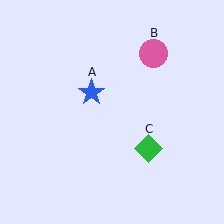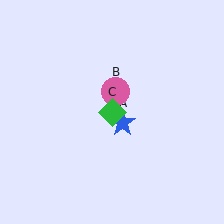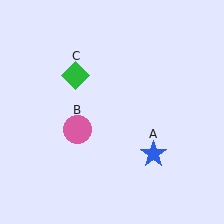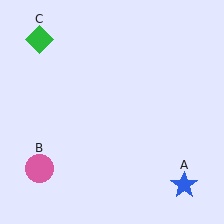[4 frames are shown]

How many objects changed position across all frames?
3 objects changed position: blue star (object A), pink circle (object B), green diamond (object C).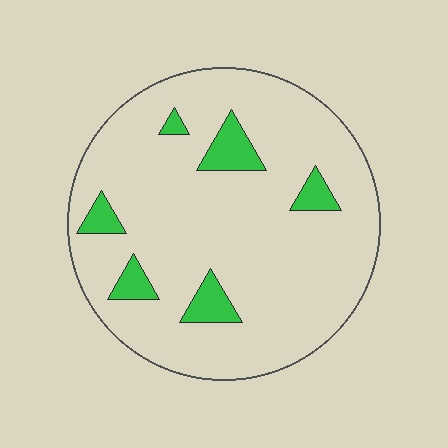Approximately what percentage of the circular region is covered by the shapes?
Approximately 10%.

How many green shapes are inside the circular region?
6.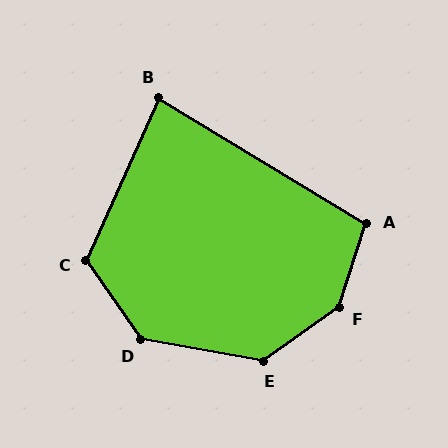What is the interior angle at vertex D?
Approximately 134 degrees (obtuse).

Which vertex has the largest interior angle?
F, at approximately 143 degrees.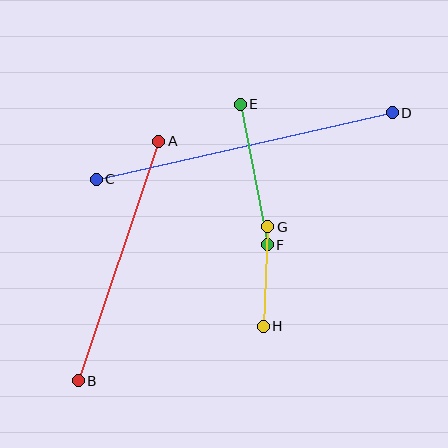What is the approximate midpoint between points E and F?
The midpoint is at approximately (254, 175) pixels.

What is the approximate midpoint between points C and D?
The midpoint is at approximately (244, 146) pixels.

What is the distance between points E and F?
The distance is approximately 143 pixels.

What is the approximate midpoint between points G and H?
The midpoint is at approximately (265, 276) pixels.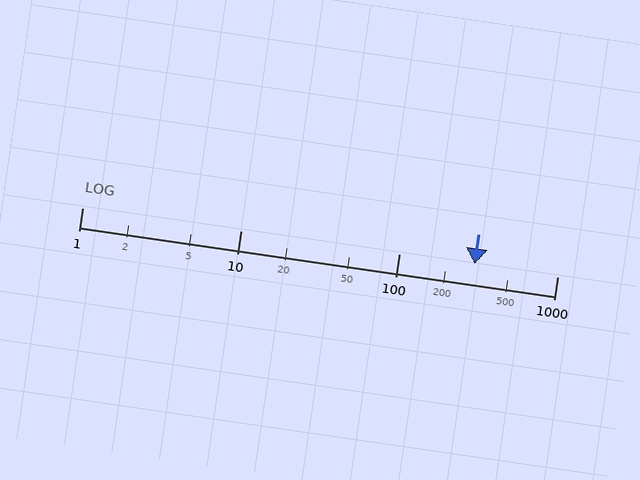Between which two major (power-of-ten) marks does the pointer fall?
The pointer is between 100 and 1000.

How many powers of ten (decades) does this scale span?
The scale spans 3 decades, from 1 to 1000.